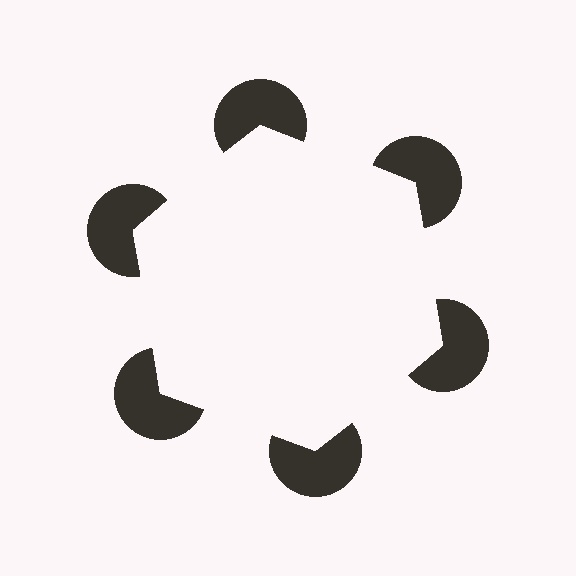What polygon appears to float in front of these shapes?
An illusory hexagon — its edges are inferred from the aligned wedge cuts in the pac-man discs, not physically drawn.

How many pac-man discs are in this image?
There are 6 — one at each vertex of the illusory hexagon.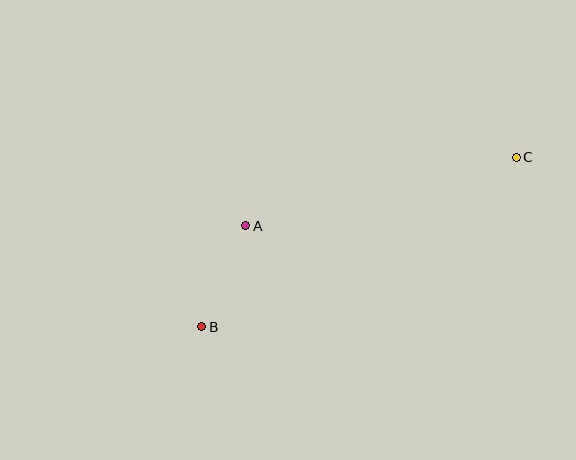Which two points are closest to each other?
Points A and B are closest to each other.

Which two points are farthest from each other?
Points B and C are farthest from each other.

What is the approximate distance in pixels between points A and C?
The distance between A and C is approximately 279 pixels.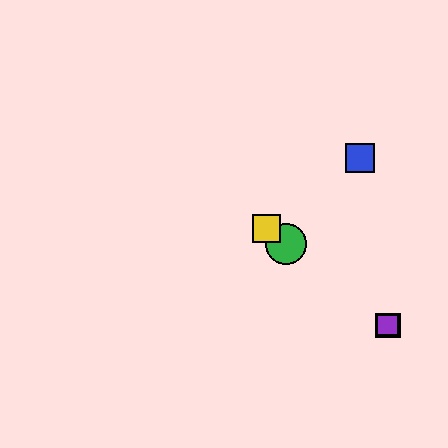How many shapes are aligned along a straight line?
4 shapes (the red square, the green circle, the yellow square, the purple square) are aligned along a straight line.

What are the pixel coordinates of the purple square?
The purple square is at (387, 325).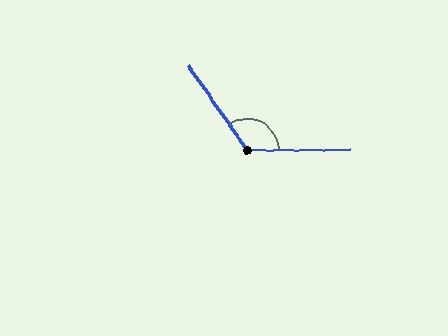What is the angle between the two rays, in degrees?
Approximately 125 degrees.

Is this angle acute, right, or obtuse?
It is obtuse.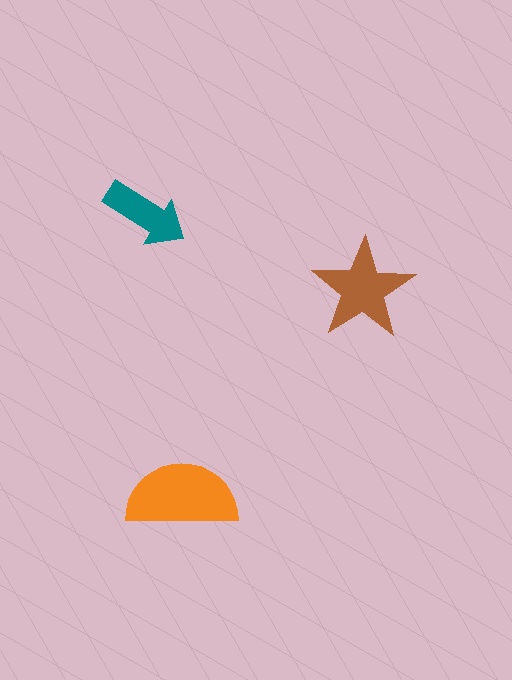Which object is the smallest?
The teal arrow.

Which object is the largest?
The orange semicircle.